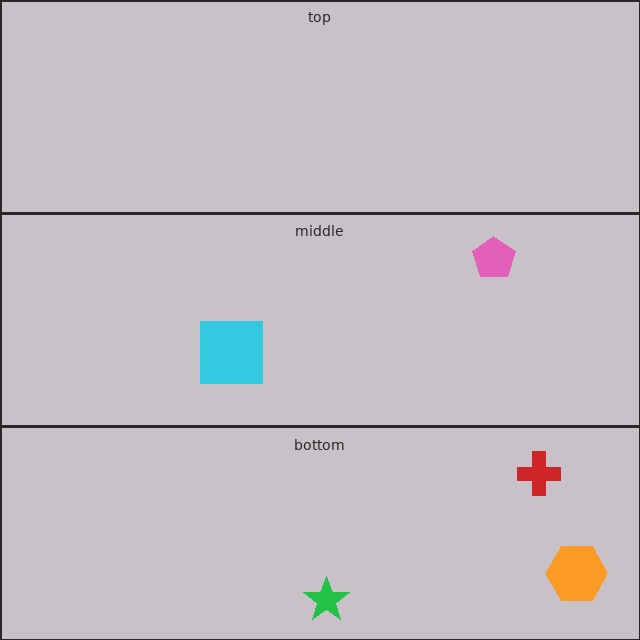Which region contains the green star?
The bottom region.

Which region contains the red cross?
The bottom region.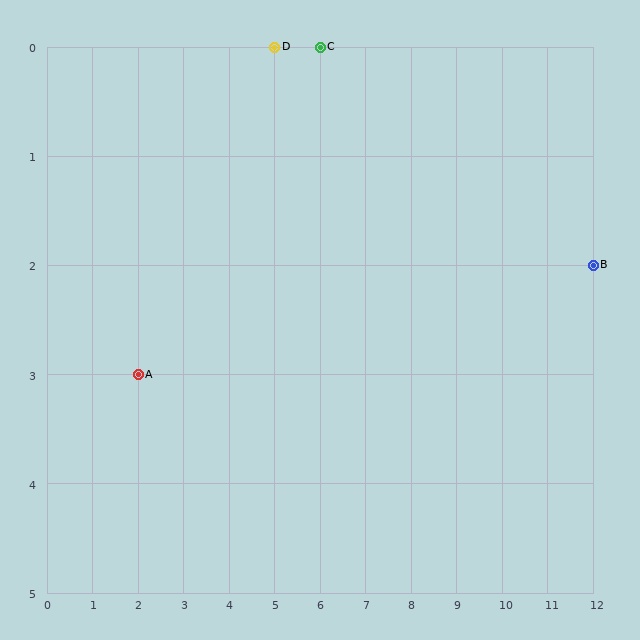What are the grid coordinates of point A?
Point A is at grid coordinates (2, 3).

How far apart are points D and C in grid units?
Points D and C are 1 column apart.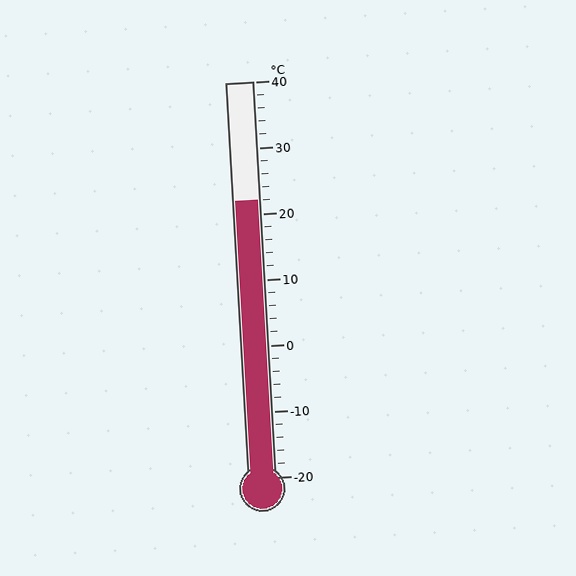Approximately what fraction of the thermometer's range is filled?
The thermometer is filled to approximately 70% of its range.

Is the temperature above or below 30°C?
The temperature is below 30°C.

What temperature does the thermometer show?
The thermometer shows approximately 22°C.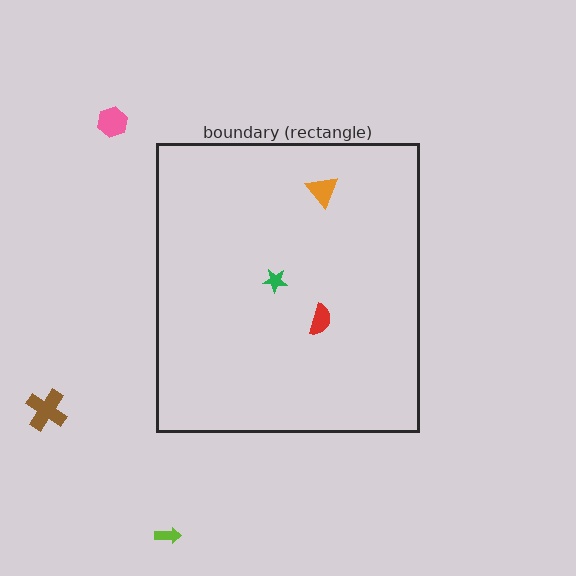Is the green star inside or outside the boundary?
Inside.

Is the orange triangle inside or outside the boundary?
Inside.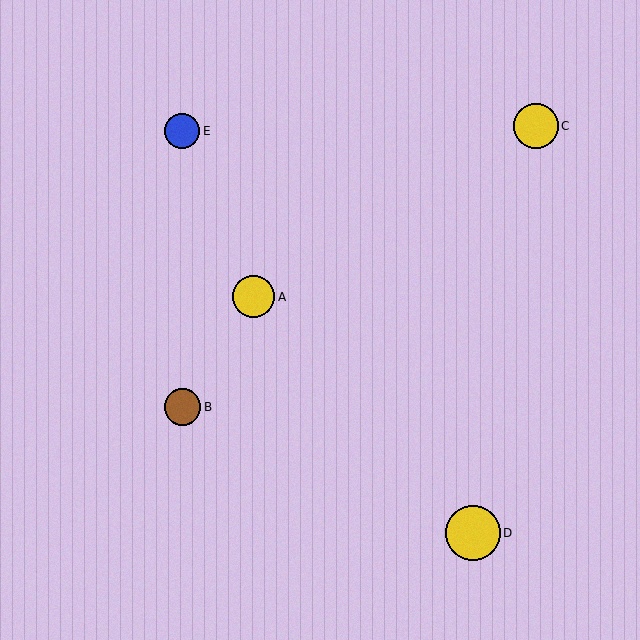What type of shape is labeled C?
Shape C is a yellow circle.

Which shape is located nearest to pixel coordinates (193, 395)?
The brown circle (labeled B) at (183, 407) is nearest to that location.